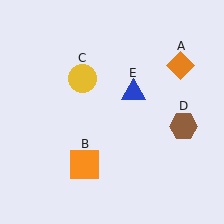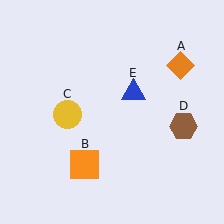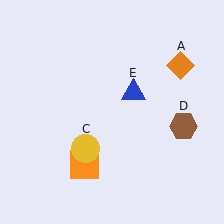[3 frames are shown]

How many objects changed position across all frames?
1 object changed position: yellow circle (object C).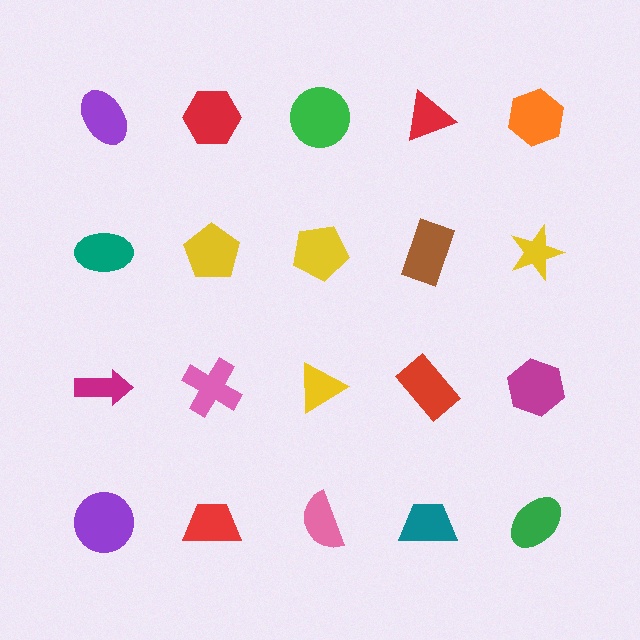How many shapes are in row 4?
5 shapes.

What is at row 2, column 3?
A yellow pentagon.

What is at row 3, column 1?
A magenta arrow.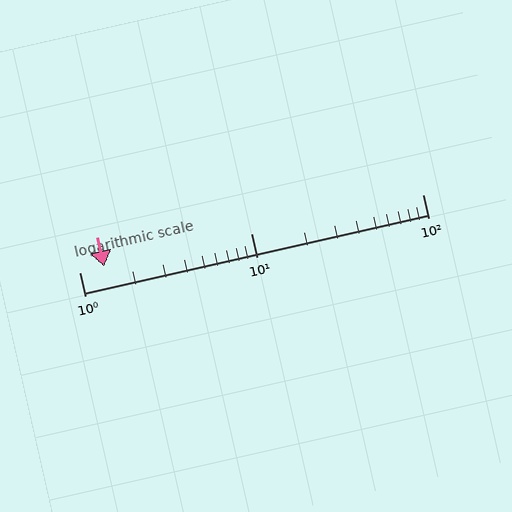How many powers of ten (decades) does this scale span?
The scale spans 2 decades, from 1 to 100.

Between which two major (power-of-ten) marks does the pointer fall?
The pointer is between 1 and 10.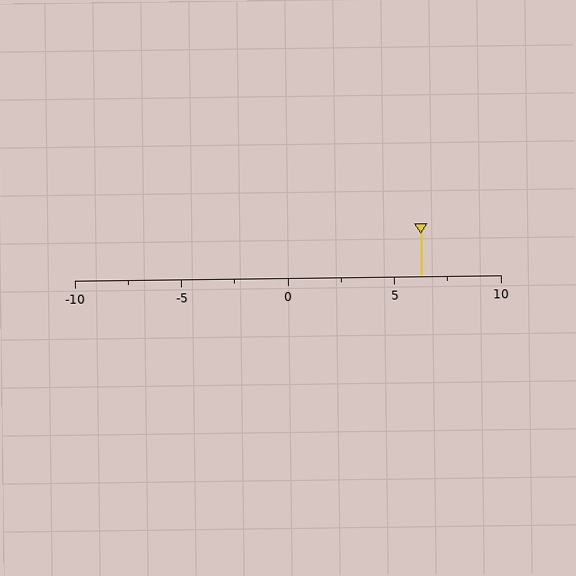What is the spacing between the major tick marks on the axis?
The major ticks are spaced 5 apart.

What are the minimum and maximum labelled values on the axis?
The axis runs from -10 to 10.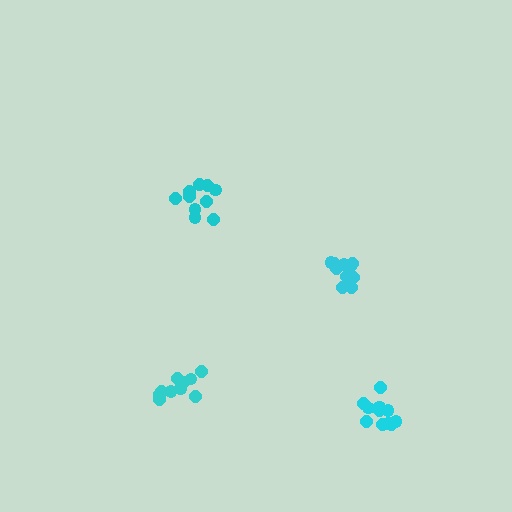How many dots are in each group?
Group 1: 12 dots, Group 2: 11 dots, Group 3: 10 dots, Group 4: 11 dots (44 total).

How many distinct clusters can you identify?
There are 4 distinct clusters.